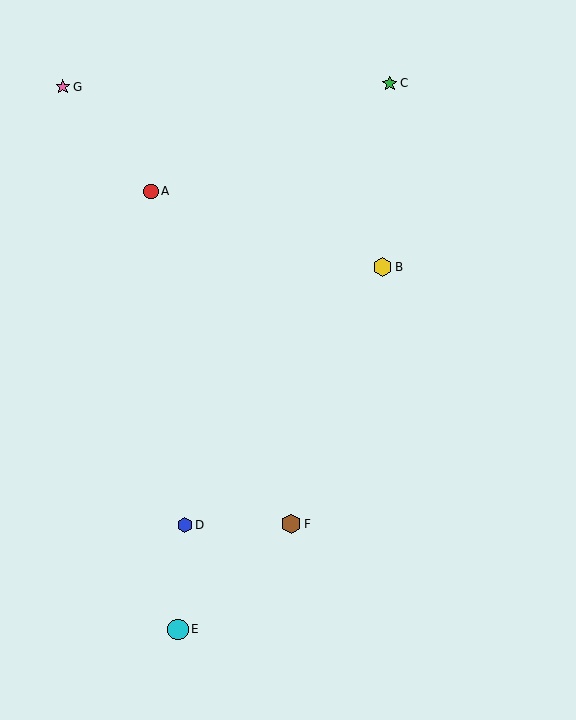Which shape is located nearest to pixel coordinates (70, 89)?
The pink star (labeled G) at (63, 87) is nearest to that location.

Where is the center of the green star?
The center of the green star is at (390, 83).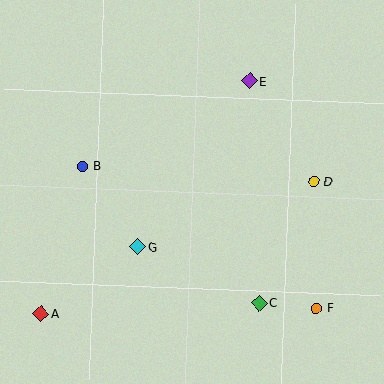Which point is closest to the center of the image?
Point G at (138, 247) is closest to the center.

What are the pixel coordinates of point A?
Point A is at (41, 314).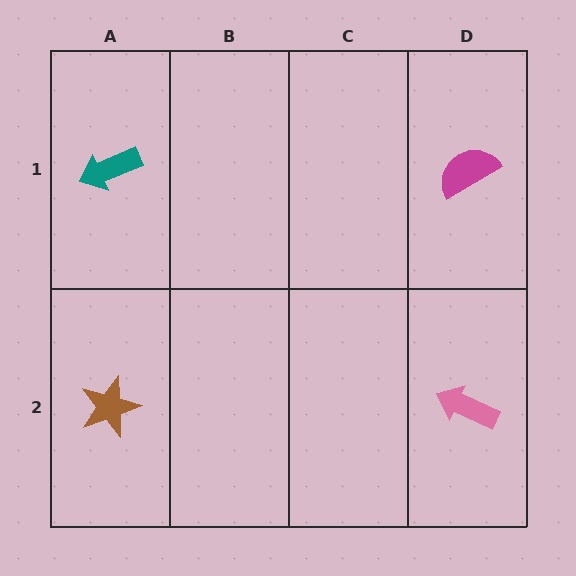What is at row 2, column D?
A pink arrow.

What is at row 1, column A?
A teal arrow.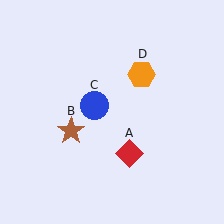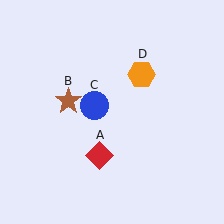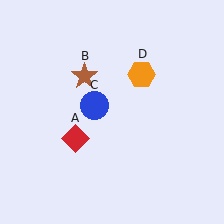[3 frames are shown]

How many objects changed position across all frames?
2 objects changed position: red diamond (object A), brown star (object B).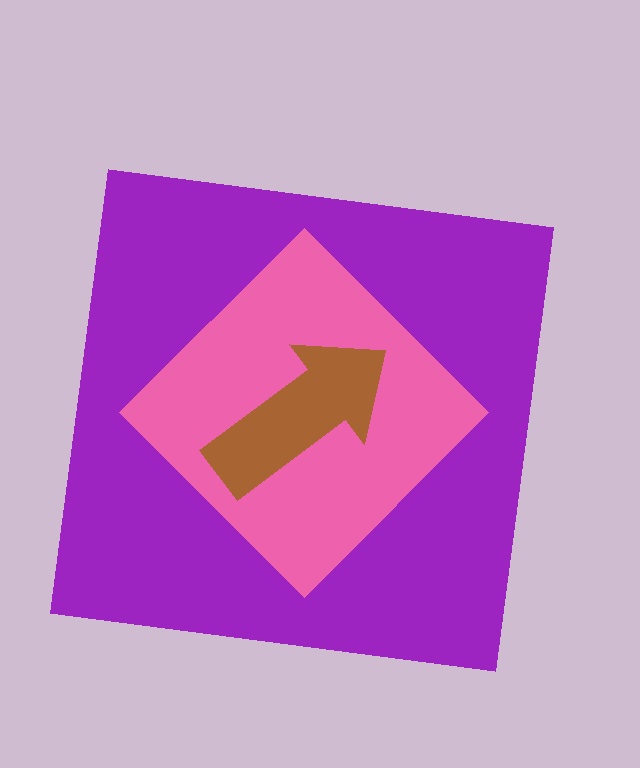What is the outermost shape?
The purple square.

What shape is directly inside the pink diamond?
The brown arrow.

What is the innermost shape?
The brown arrow.